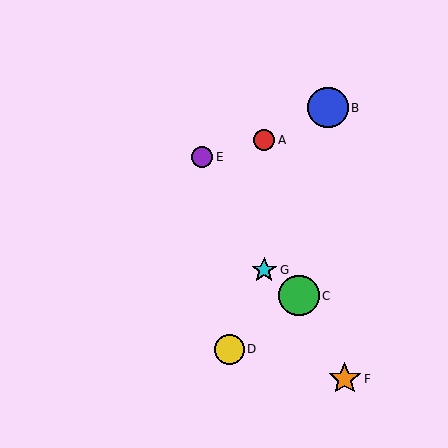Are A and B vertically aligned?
No, A is at x≈264 and B is at x≈328.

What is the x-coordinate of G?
Object G is at x≈264.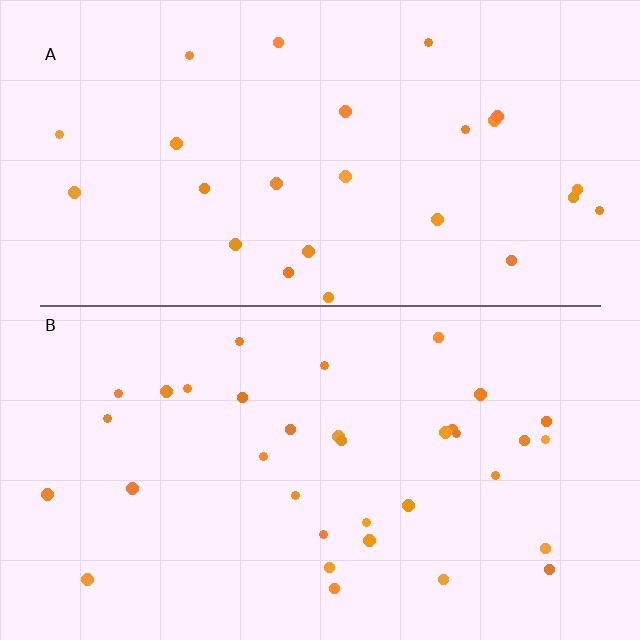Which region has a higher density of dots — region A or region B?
B (the bottom).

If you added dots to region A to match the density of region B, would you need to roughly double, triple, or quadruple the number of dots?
Approximately double.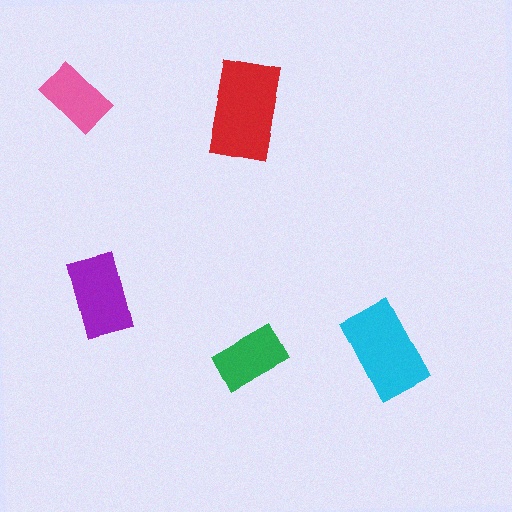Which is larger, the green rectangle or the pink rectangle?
The green one.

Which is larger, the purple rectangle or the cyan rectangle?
The cyan one.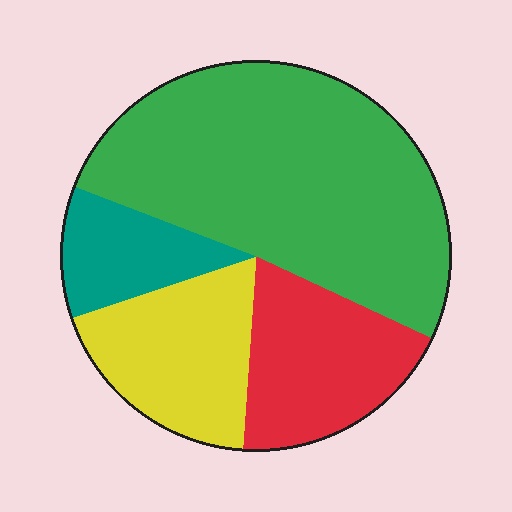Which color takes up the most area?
Green, at roughly 50%.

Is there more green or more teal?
Green.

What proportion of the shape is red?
Red covers 19% of the shape.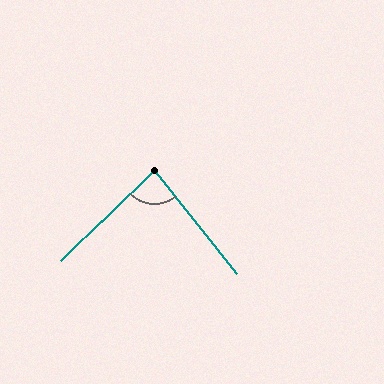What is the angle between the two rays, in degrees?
Approximately 84 degrees.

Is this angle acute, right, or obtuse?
It is acute.